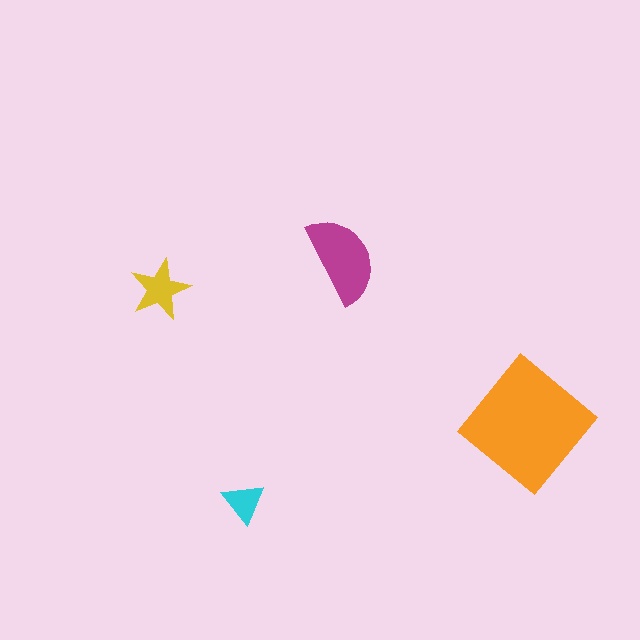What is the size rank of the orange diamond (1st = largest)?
1st.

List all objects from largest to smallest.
The orange diamond, the magenta semicircle, the yellow star, the cyan triangle.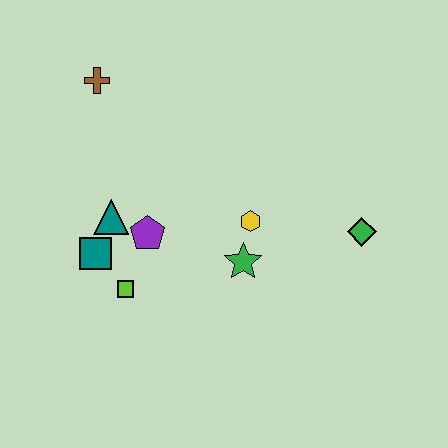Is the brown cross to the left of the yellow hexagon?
Yes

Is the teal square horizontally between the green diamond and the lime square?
No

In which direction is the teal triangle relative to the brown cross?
The teal triangle is below the brown cross.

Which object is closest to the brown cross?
The teal triangle is closest to the brown cross.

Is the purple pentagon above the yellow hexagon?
No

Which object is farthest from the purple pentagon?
The green diamond is farthest from the purple pentagon.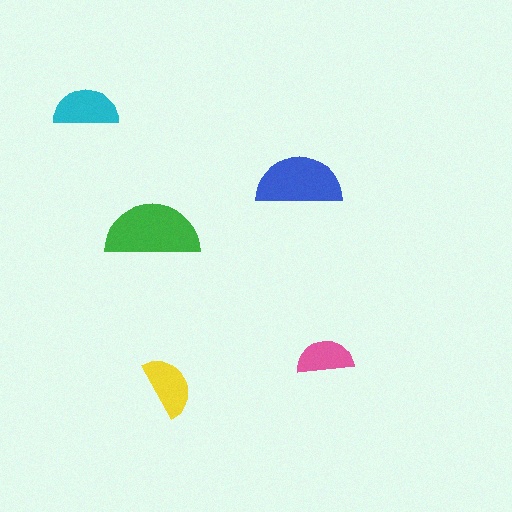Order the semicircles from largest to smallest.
the green one, the blue one, the cyan one, the yellow one, the pink one.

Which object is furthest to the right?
The pink semicircle is rightmost.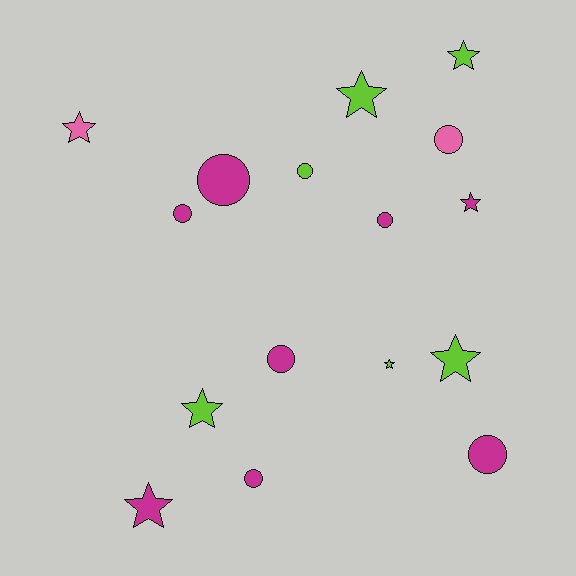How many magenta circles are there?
There are 6 magenta circles.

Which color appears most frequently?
Magenta, with 8 objects.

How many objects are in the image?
There are 16 objects.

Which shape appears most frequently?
Star, with 8 objects.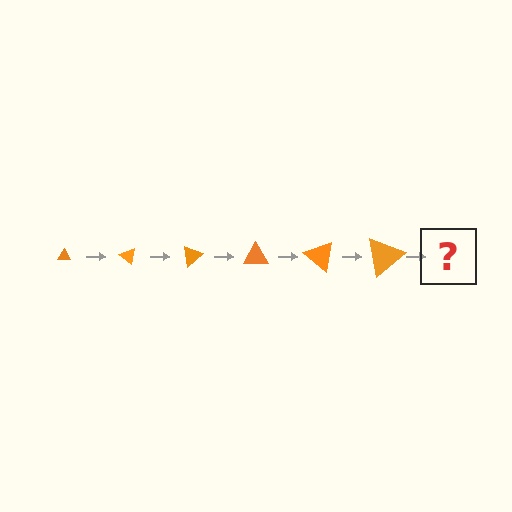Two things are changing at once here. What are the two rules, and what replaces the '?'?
The two rules are that the triangle grows larger each step and it rotates 40 degrees each step. The '?' should be a triangle, larger than the previous one and rotated 240 degrees from the start.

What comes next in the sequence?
The next element should be a triangle, larger than the previous one and rotated 240 degrees from the start.